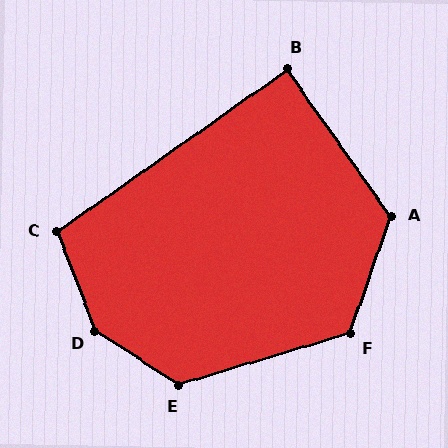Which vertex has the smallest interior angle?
B, at approximately 90 degrees.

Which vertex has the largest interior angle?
D, at approximately 144 degrees.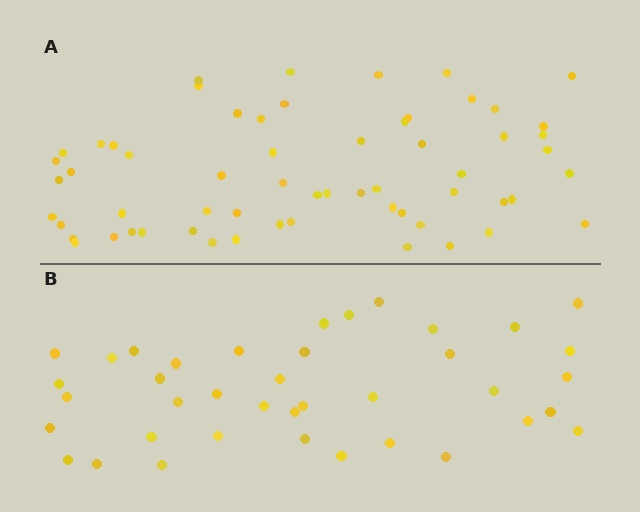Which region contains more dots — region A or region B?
Region A (the top region) has more dots.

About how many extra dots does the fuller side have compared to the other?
Region A has approximately 20 more dots than region B.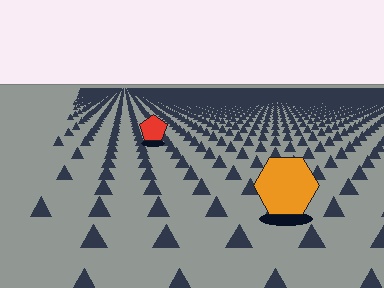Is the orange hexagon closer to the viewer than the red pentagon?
Yes. The orange hexagon is closer — you can tell from the texture gradient: the ground texture is coarser near it.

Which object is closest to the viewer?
The orange hexagon is closest. The texture marks near it are larger and more spread out.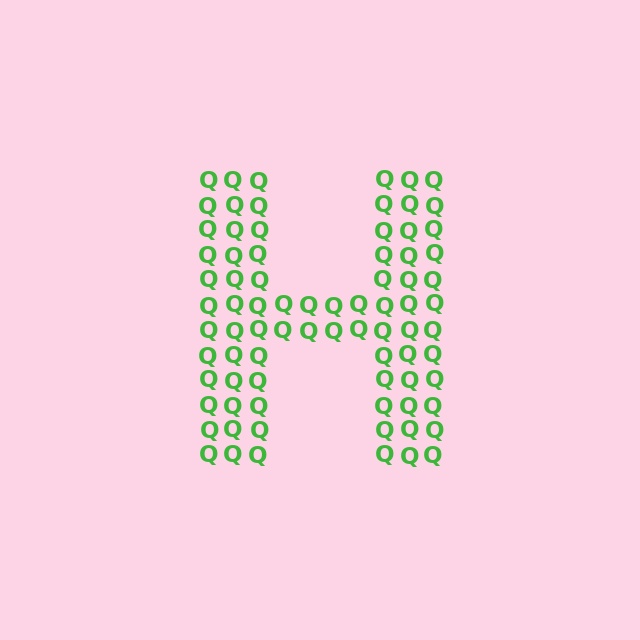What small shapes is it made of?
It is made of small letter Q's.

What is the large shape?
The large shape is the letter H.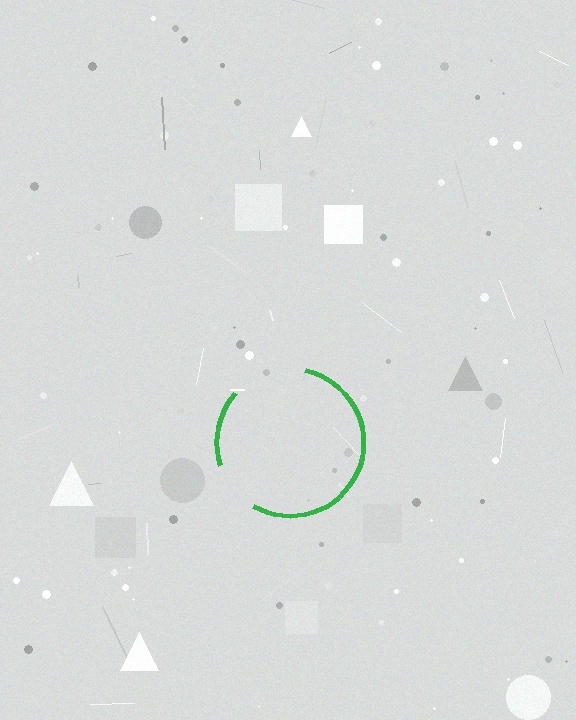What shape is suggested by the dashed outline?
The dashed outline suggests a circle.